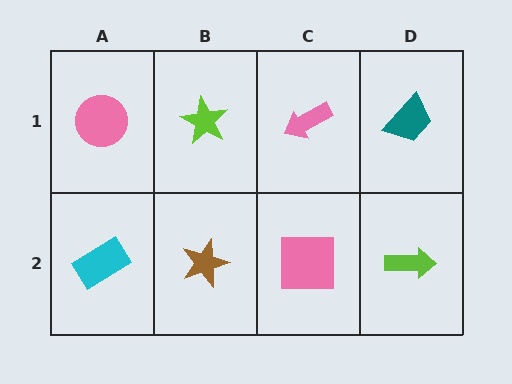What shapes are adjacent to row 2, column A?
A pink circle (row 1, column A), a brown star (row 2, column B).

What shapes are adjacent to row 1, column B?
A brown star (row 2, column B), a pink circle (row 1, column A), a pink arrow (row 1, column C).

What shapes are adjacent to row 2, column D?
A teal trapezoid (row 1, column D), a pink square (row 2, column C).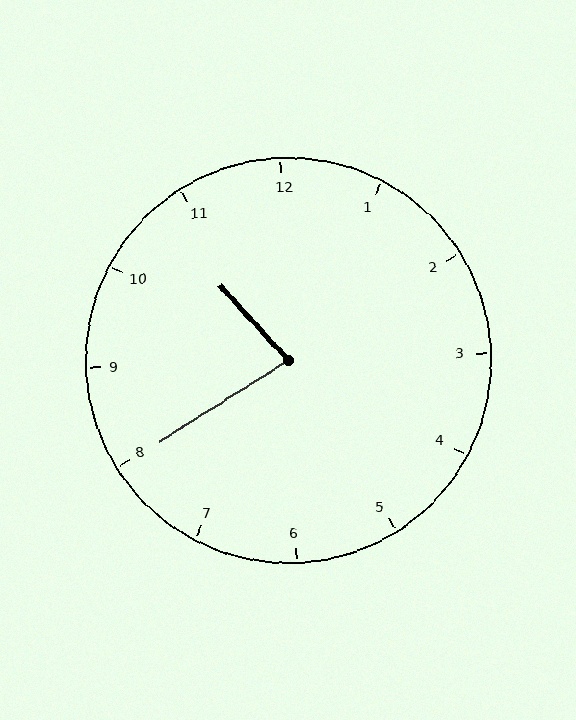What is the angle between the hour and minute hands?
Approximately 80 degrees.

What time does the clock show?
10:40.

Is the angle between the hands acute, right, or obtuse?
It is acute.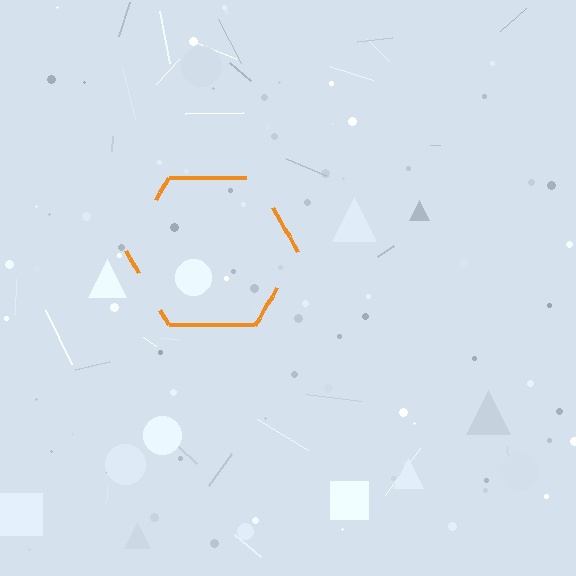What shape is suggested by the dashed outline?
The dashed outline suggests a hexagon.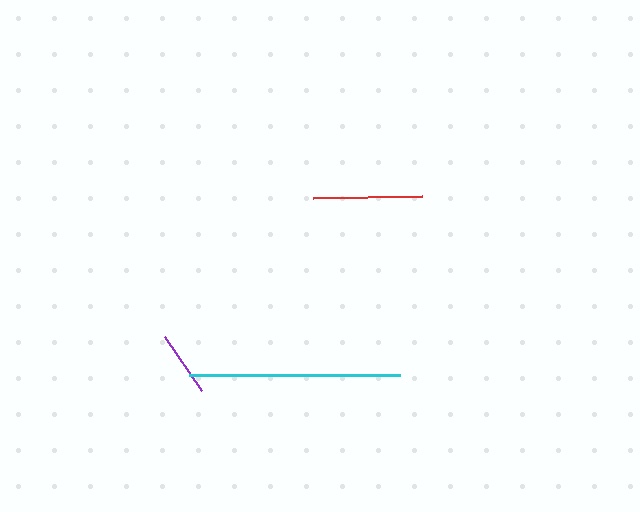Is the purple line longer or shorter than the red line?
The red line is longer than the purple line.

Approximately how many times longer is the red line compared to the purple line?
The red line is approximately 1.6 times the length of the purple line.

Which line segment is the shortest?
The purple line is the shortest at approximately 66 pixels.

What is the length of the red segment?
The red segment is approximately 108 pixels long.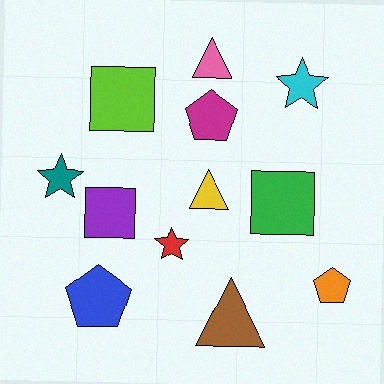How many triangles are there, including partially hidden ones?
There are 3 triangles.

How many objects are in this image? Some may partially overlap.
There are 12 objects.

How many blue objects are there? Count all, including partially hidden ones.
There is 1 blue object.